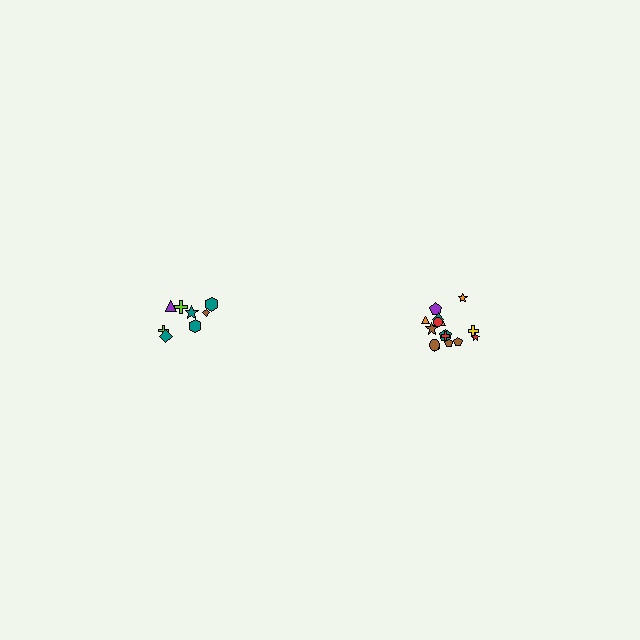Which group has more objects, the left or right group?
The right group.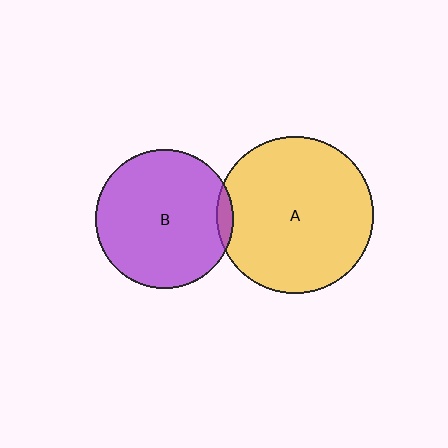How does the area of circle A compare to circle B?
Approximately 1.3 times.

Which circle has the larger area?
Circle A (yellow).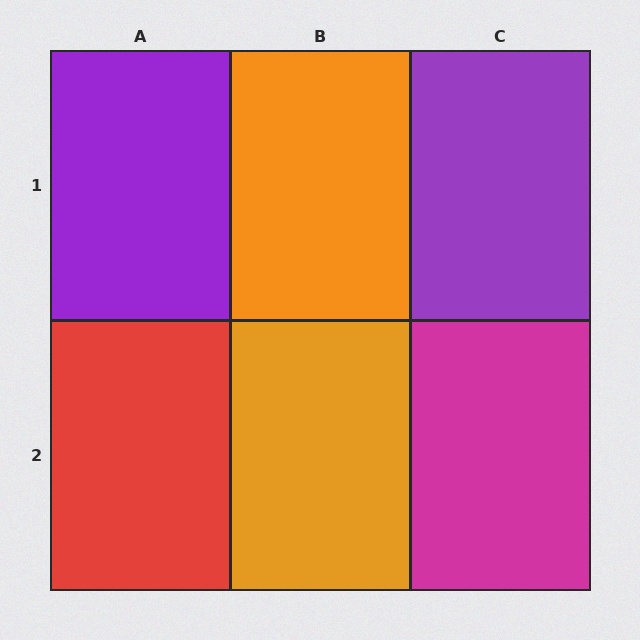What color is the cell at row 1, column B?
Orange.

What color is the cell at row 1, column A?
Purple.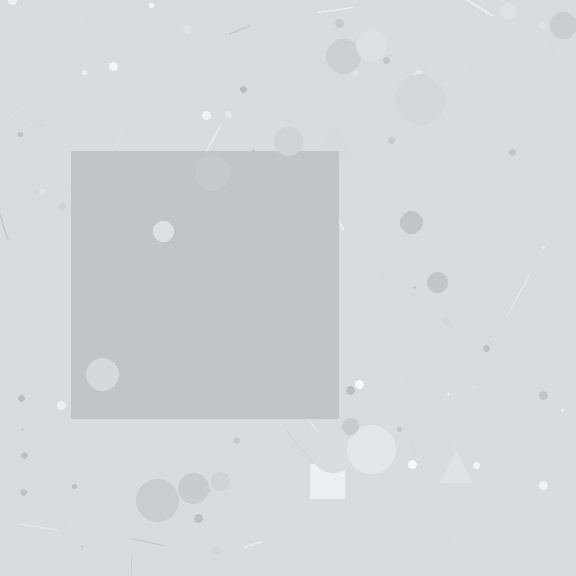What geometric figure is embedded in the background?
A square is embedded in the background.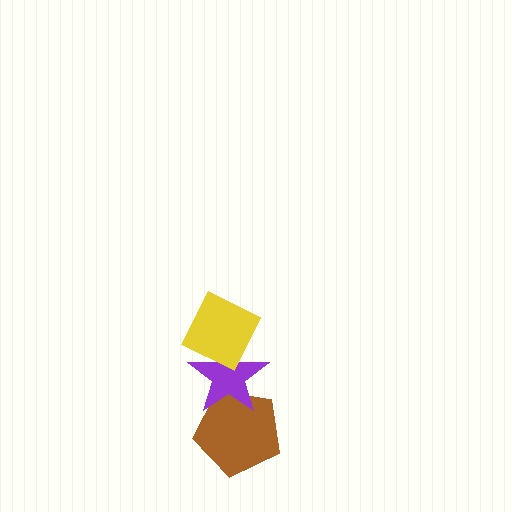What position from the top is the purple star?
The purple star is 2nd from the top.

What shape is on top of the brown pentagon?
The purple star is on top of the brown pentagon.